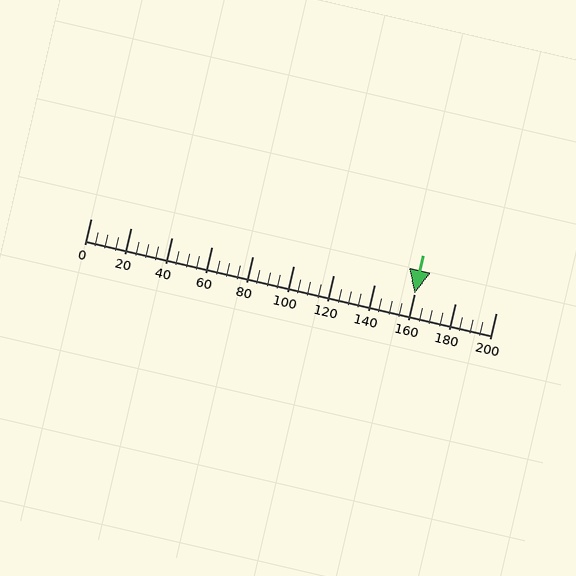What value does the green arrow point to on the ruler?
The green arrow points to approximately 160.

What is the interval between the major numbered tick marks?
The major tick marks are spaced 20 units apart.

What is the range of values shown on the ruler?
The ruler shows values from 0 to 200.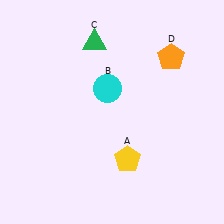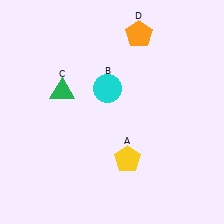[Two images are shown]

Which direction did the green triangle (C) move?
The green triangle (C) moved down.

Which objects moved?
The objects that moved are: the green triangle (C), the orange pentagon (D).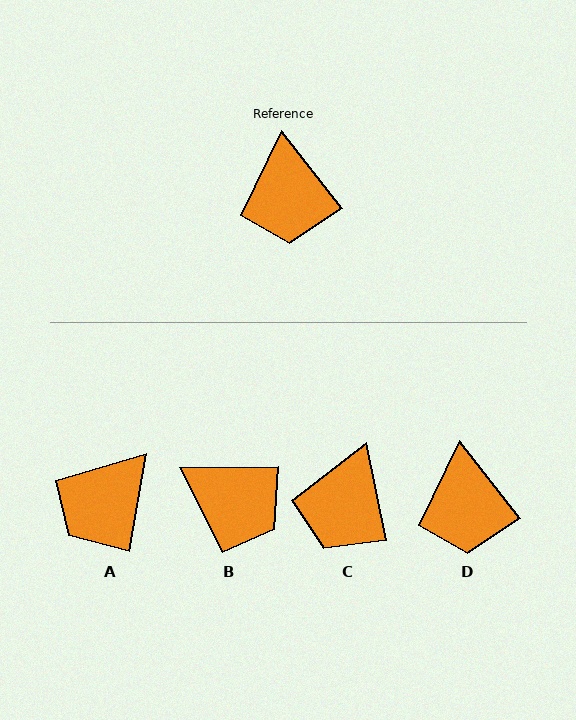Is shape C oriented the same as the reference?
No, it is off by about 26 degrees.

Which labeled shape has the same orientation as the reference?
D.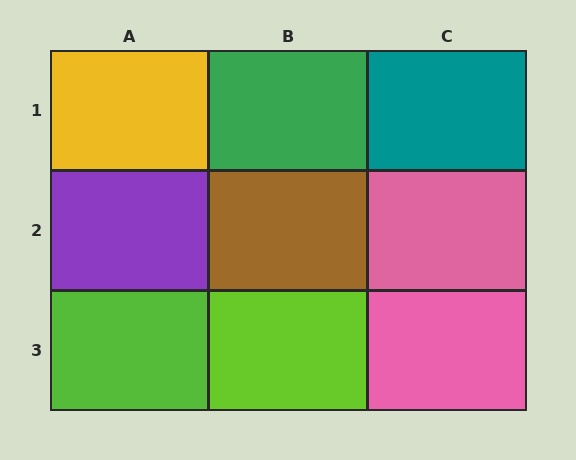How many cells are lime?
2 cells are lime.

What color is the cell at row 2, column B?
Brown.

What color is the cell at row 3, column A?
Lime.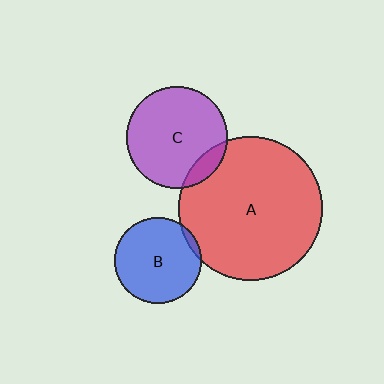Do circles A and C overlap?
Yes.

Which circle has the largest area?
Circle A (red).